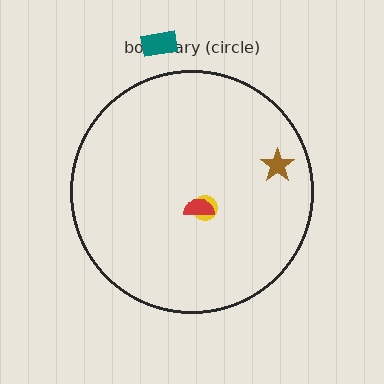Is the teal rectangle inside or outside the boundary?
Outside.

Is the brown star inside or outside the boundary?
Inside.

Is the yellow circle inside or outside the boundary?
Inside.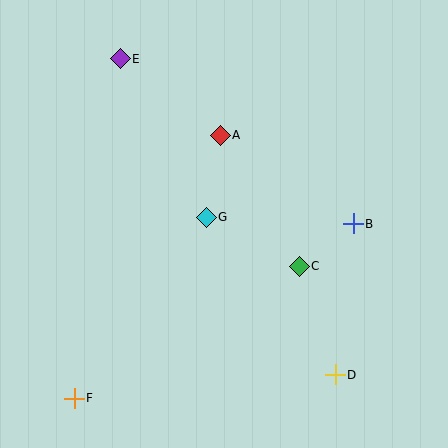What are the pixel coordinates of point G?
Point G is at (206, 217).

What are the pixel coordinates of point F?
Point F is at (74, 398).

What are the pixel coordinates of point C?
Point C is at (299, 266).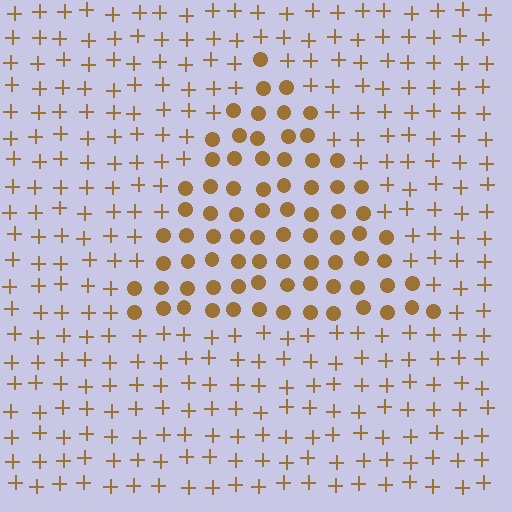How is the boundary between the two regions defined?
The boundary is defined by a change in element shape: circles inside vs. plus signs outside. All elements share the same color and spacing.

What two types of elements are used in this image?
The image uses circles inside the triangle region and plus signs outside it.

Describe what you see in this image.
The image is filled with small brown elements arranged in a uniform grid. A triangle-shaped region contains circles, while the surrounding area contains plus signs. The boundary is defined purely by the change in element shape.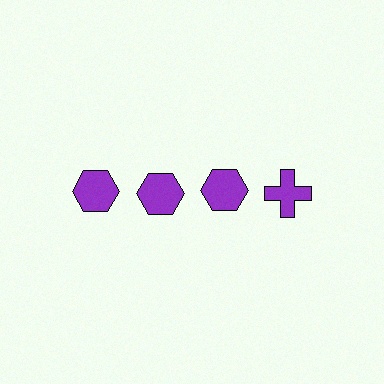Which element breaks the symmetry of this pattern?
The purple cross in the top row, second from right column breaks the symmetry. All other shapes are purple hexagons.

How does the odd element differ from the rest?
It has a different shape: cross instead of hexagon.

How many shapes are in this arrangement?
There are 4 shapes arranged in a grid pattern.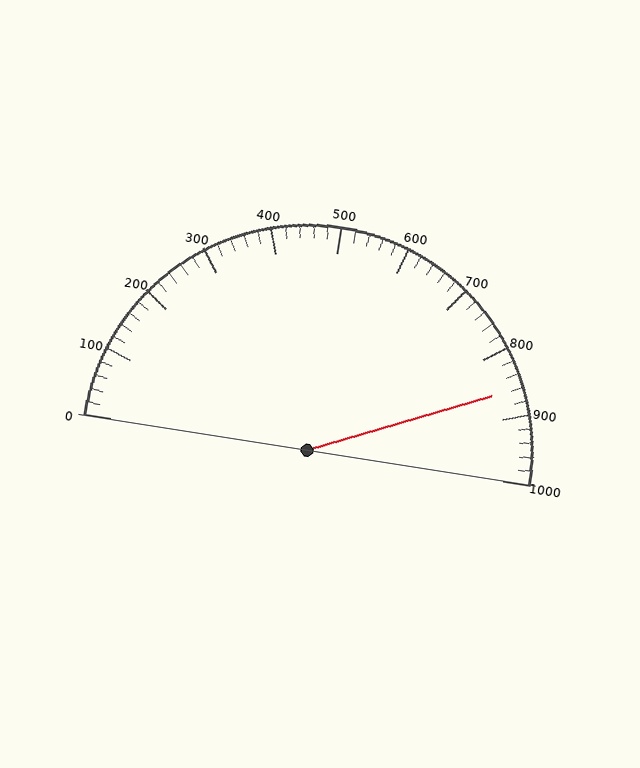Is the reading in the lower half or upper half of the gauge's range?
The reading is in the upper half of the range (0 to 1000).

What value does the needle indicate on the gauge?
The needle indicates approximately 860.